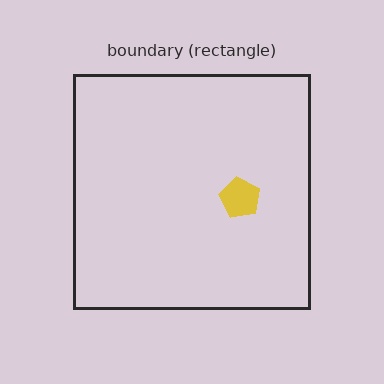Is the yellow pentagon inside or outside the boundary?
Inside.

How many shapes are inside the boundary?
1 inside, 0 outside.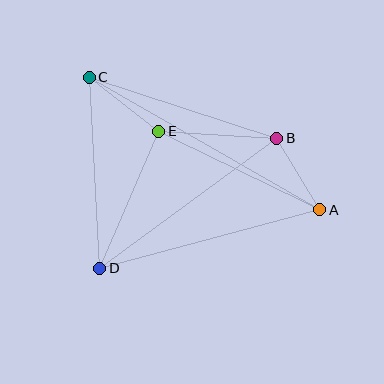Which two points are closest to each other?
Points A and B are closest to each other.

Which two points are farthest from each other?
Points A and C are farthest from each other.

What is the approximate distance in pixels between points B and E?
The distance between B and E is approximately 119 pixels.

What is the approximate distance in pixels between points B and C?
The distance between B and C is approximately 198 pixels.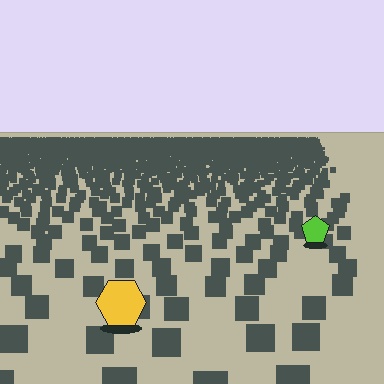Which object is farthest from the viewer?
The lime pentagon is farthest from the viewer. It appears smaller and the ground texture around it is denser.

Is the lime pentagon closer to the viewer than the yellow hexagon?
No. The yellow hexagon is closer — you can tell from the texture gradient: the ground texture is coarser near it.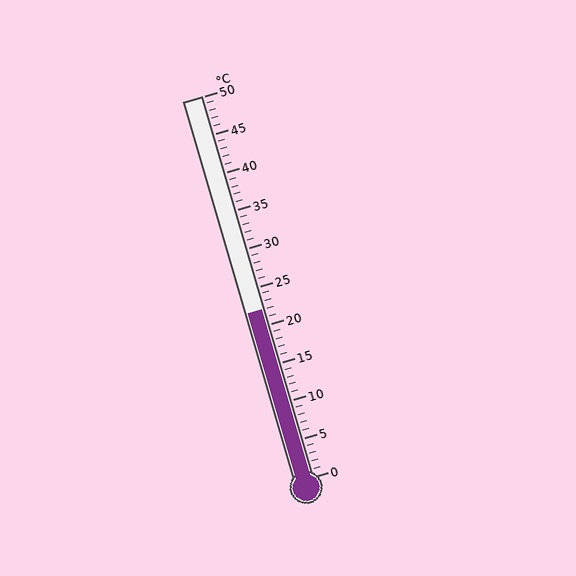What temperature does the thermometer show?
The thermometer shows approximately 22°C.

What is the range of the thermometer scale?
The thermometer scale ranges from 0°C to 50°C.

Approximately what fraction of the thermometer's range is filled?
The thermometer is filled to approximately 45% of its range.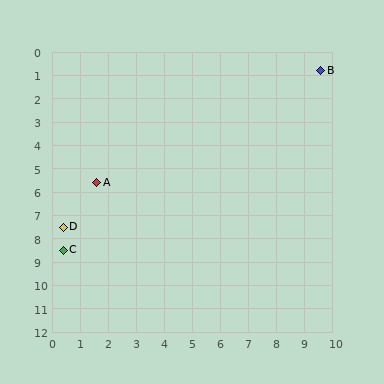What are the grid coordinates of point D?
Point D is at approximately (0.4, 7.5).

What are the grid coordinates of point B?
Point B is at approximately (9.6, 0.8).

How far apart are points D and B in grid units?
Points D and B are about 11.4 grid units apart.